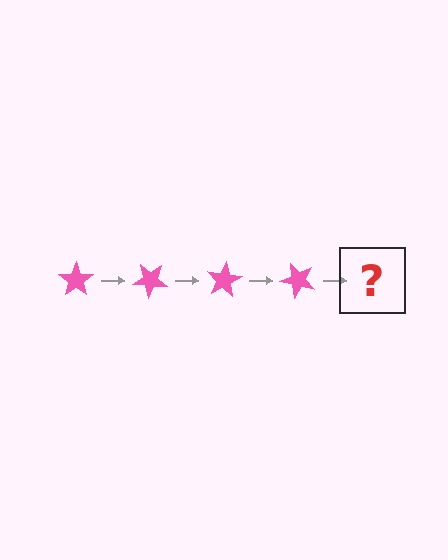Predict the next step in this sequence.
The next step is a pink star rotated 160 degrees.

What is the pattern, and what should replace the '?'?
The pattern is that the star rotates 40 degrees each step. The '?' should be a pink star rotated 160 degrees.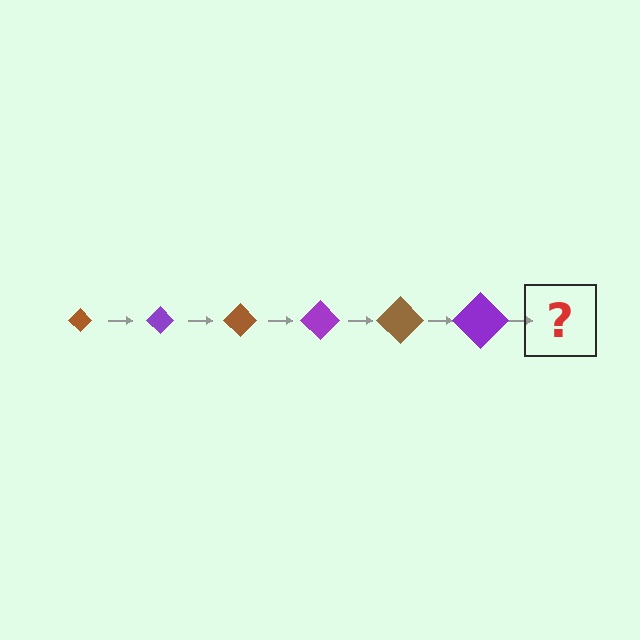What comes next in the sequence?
The next element should be a brown diamond, larger than the previous one.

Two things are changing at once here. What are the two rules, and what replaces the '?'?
The two rules are that the diamond grows larger each step and the color cycles through brown and purple. The '?' should be a brown diamond, larger than the previous one.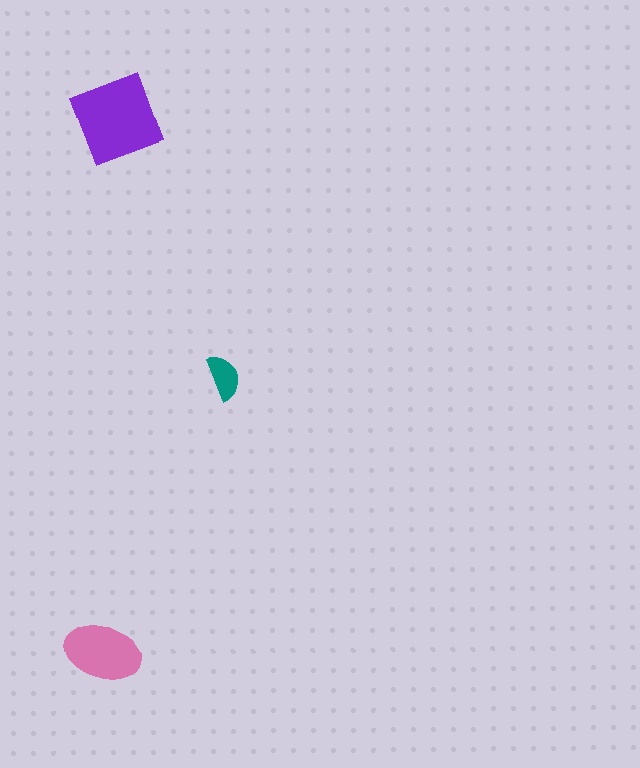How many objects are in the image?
There are 3 objects in the image.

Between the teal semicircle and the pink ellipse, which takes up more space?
The pink ellipse.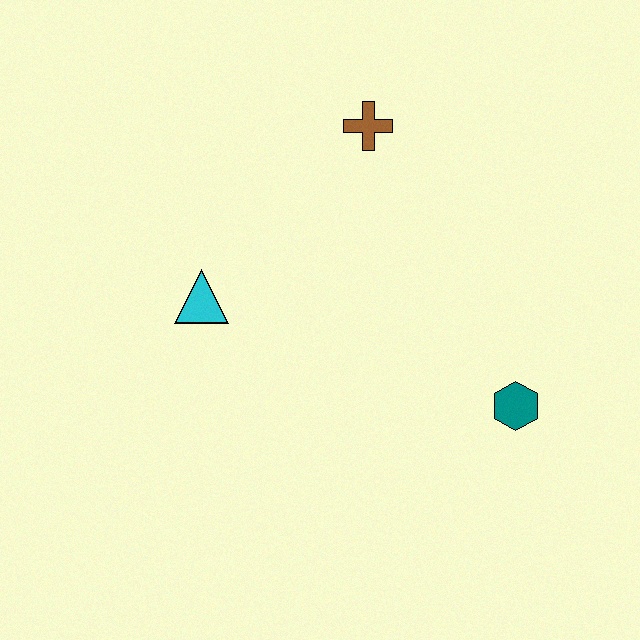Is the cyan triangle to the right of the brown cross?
No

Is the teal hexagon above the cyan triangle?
No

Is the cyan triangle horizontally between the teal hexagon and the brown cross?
No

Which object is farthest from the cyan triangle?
The teal hexagon is farthest from the cyan triangle.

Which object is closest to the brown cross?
The cyan triangle is closest to the brown cross.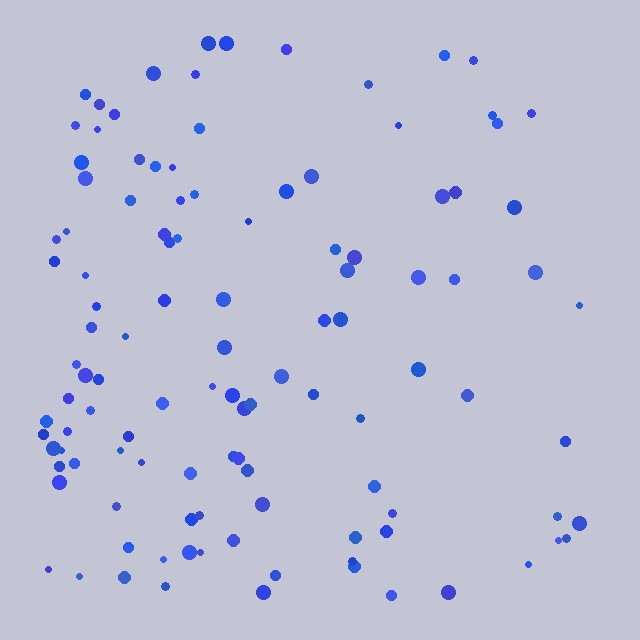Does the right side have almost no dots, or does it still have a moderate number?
Still a moderate number, just noticeably fewer than the left.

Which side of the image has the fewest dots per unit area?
The right.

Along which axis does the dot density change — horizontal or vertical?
Horizontal.